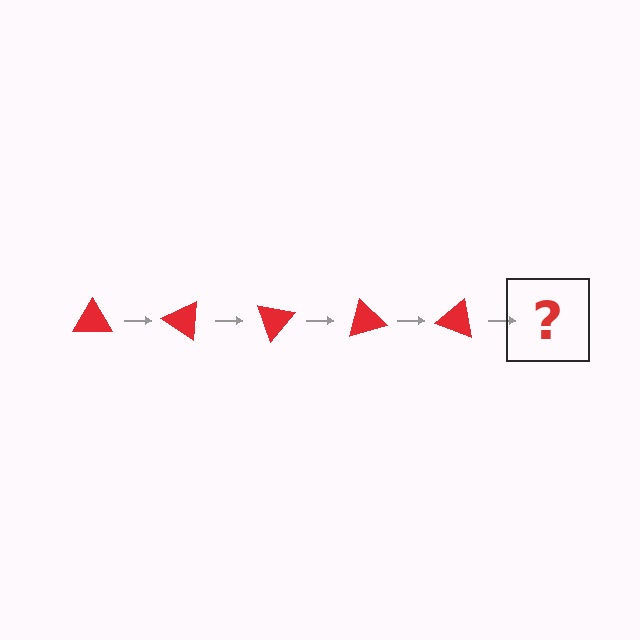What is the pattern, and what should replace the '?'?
The pattern is that the triangle rotates 35 degrees each step. The '?' should be a red triangle rotated 175 degrees.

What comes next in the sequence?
The next element should be a red triangle rotated 175 degrees.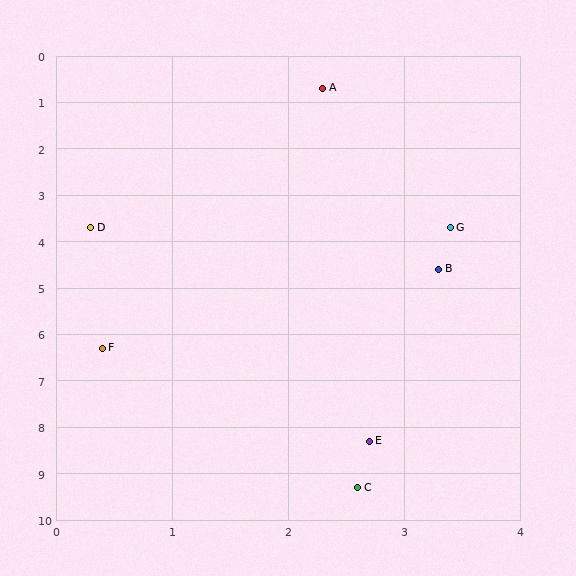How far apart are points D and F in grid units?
Points D and F are about 2.6 grid units apart.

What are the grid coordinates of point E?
Point E is at approximately (2.7, 8.3).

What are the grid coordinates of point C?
Point C is at approximately (2.6, 9.3).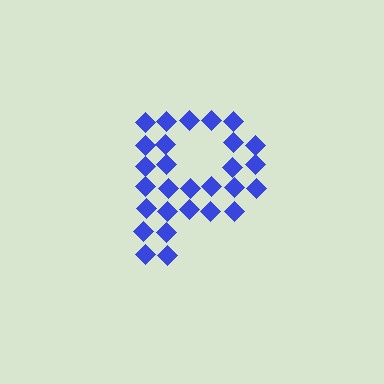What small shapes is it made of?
It is made of small diamonds.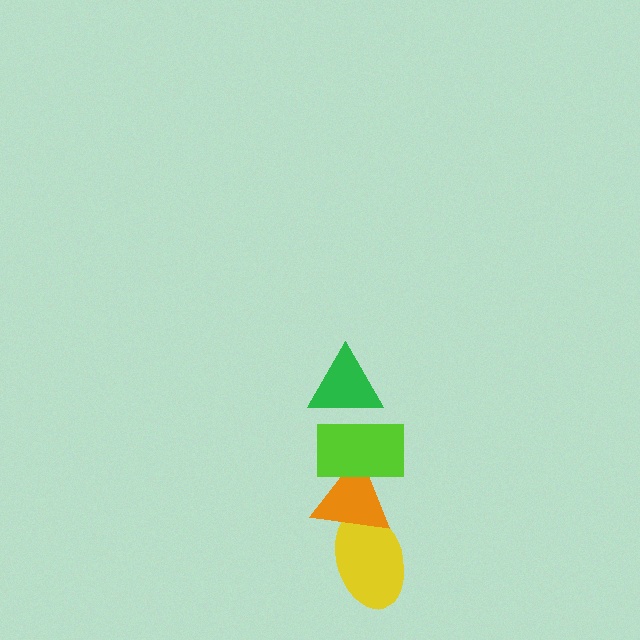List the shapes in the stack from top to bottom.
From top to bottom: the green triangle, the lime rectangle, the orange triangle, the yellow ellipse.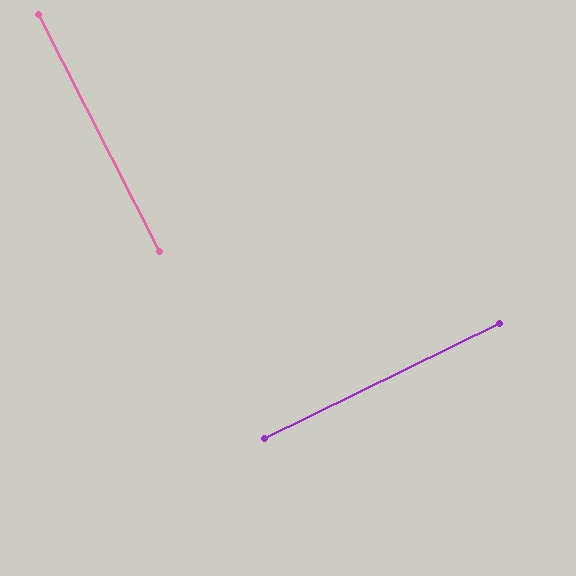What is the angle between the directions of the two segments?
Approximately 89 degrees.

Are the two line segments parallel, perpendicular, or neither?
Perpendicular — they meet at approximately 89°.